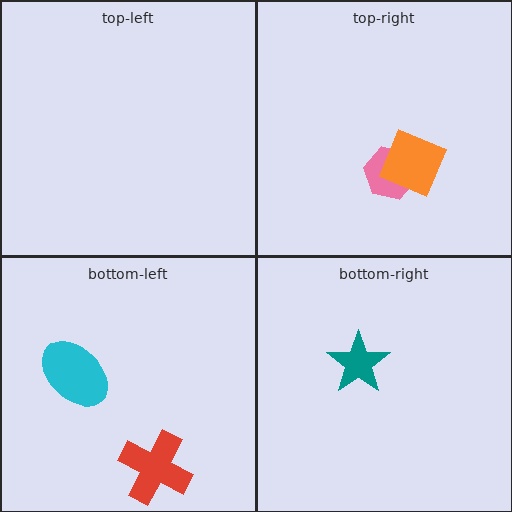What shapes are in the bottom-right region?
The teal star.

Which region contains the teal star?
The bottom-right region.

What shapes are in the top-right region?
The pink hexagon, the orange diamond.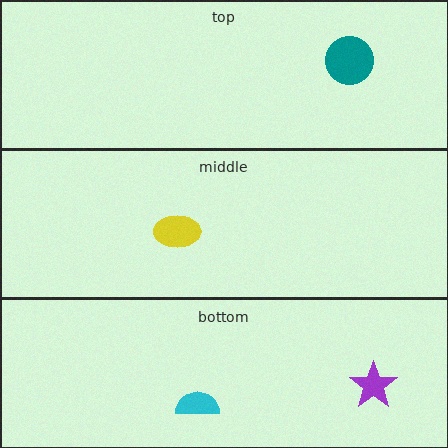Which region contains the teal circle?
The top region.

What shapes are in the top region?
The teal circle.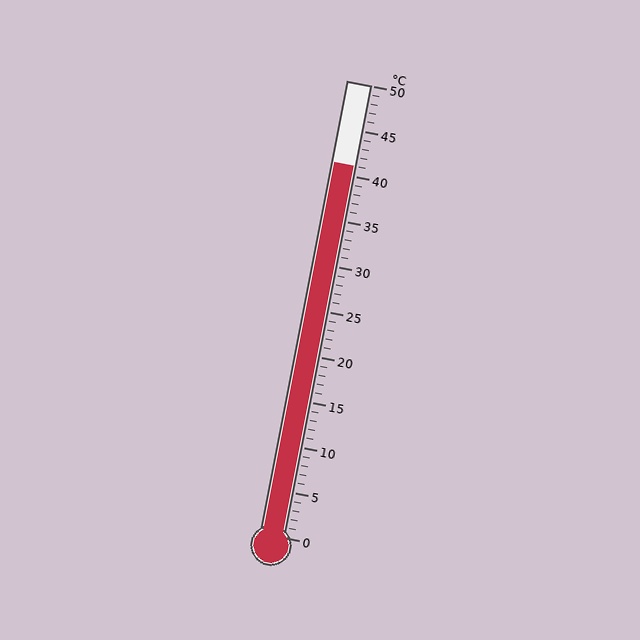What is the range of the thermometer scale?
The thermometer scale ranges from 0°C to 50°C.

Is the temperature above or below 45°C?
The temperature is below 45°C.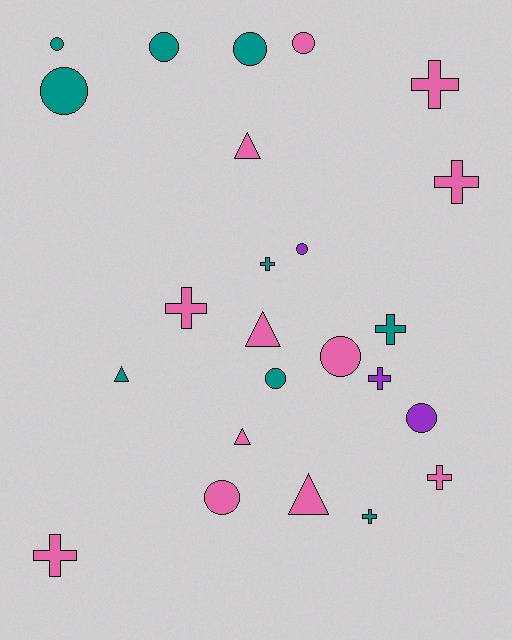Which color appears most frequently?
Pink, with 12 objects.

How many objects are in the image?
There are 24 objects.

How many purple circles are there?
There are 2 purple circles.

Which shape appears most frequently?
Circle, with 10 objects.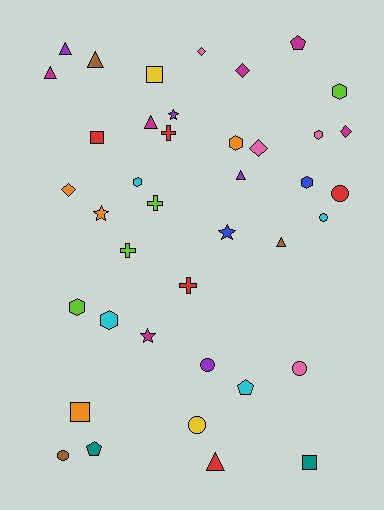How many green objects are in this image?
There are no green objects.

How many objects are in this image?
There are 40 objects.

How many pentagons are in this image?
There are 3 pentagons.